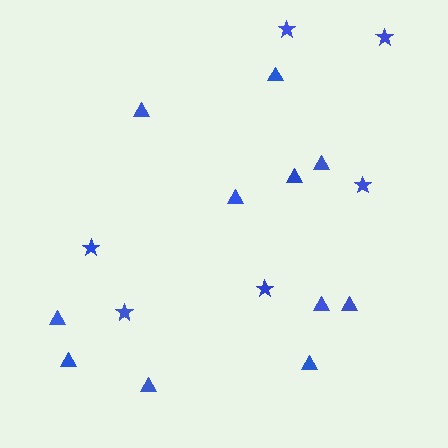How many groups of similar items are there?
There are 2 groups: one group of stars (6) and one group of triangles (11).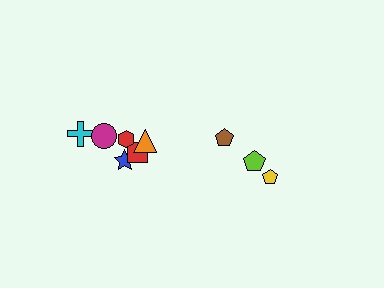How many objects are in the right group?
There are 3 objects.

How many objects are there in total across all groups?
There are 9 objects.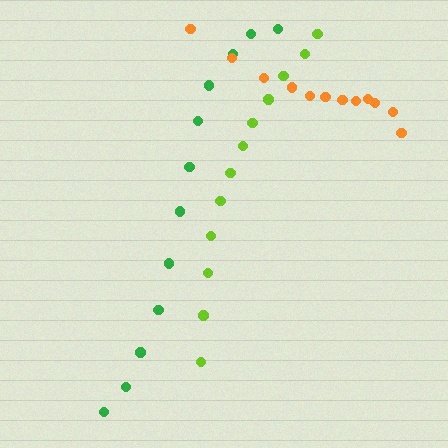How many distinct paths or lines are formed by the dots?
There are 3 distinct paths.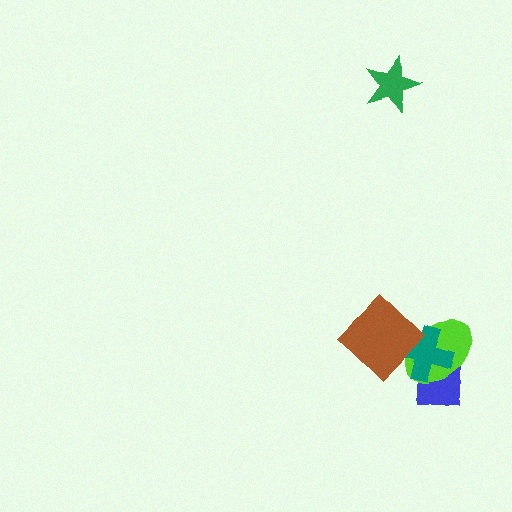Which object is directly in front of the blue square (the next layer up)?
The lime ellipse is directly in front of the blue square.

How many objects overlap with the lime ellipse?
3 objects overlap with the lime ellipse.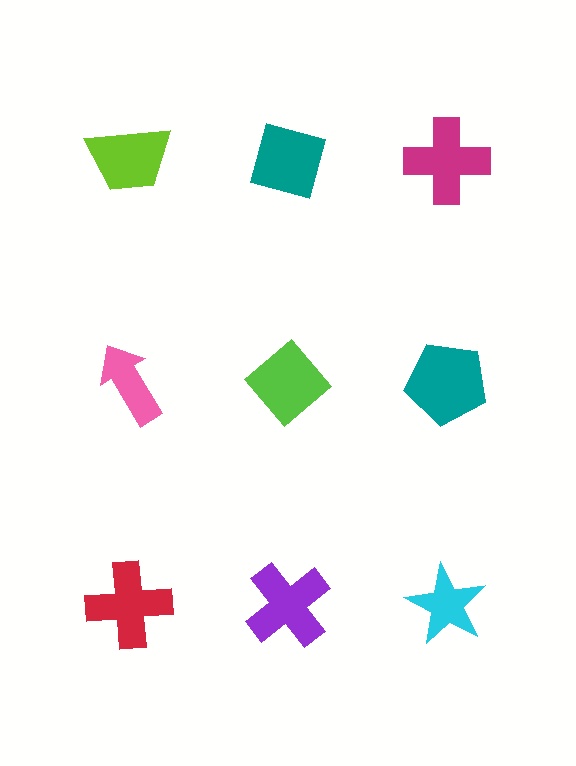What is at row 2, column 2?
A lime diamond.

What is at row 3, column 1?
A red cross.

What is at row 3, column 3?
A cyan star.